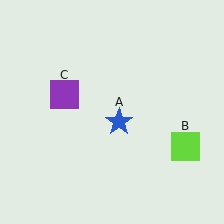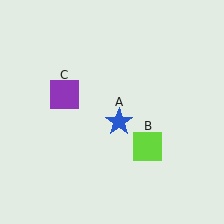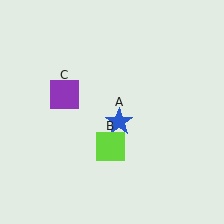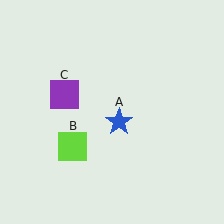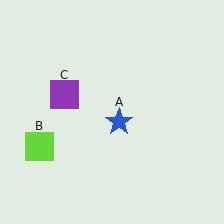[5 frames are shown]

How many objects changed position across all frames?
1 object changed position: lime square (object B).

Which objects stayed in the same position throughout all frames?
Blue star (object A) and purple square (object C) remained stationary.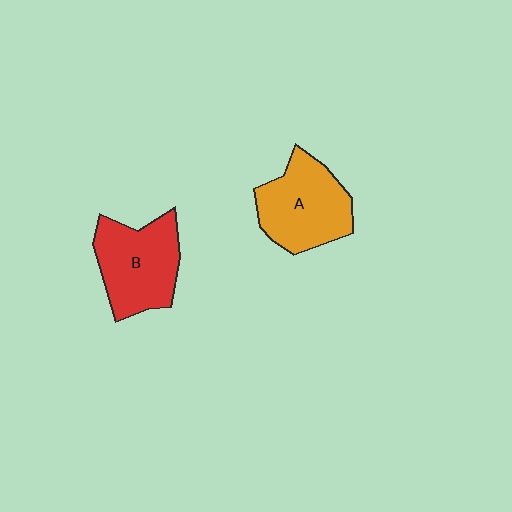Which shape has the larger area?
Shape B (red).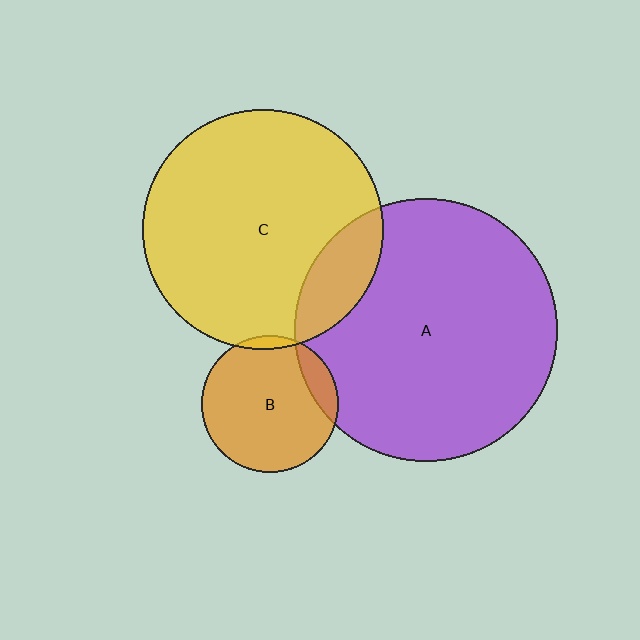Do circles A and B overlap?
Yes.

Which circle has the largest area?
Circle A (purple).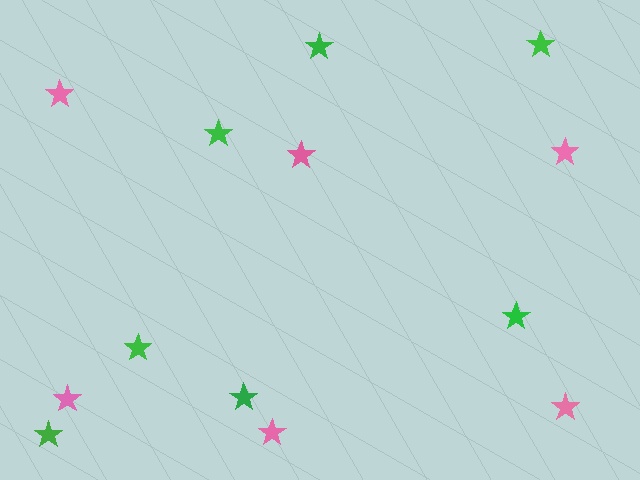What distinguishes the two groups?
There are 2 groups: one group of pink stars (6) and one group of green stars (7).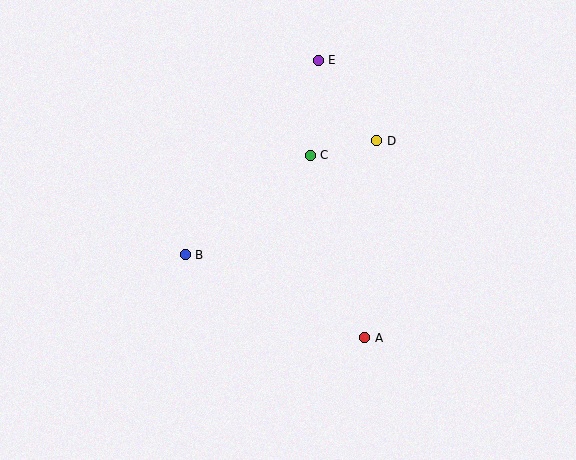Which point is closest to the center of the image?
Point C at (310, 155) is closest to the center.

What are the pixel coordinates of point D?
Point D is at (377, 141).